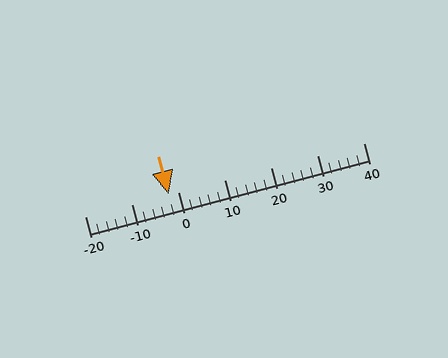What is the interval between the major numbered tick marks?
The major tick marks are spaced 10 units apart.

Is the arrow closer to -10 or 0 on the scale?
The arrow is closer to 0.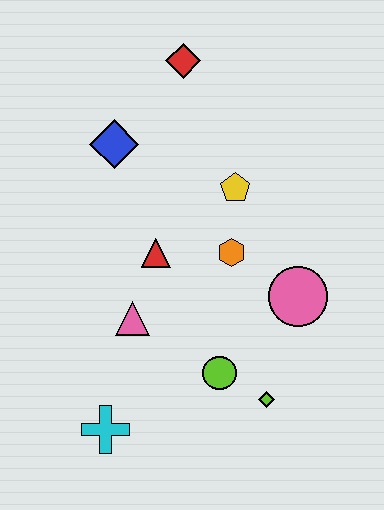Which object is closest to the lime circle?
The lime diamond is closest to the lime circle.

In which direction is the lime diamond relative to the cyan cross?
The lime diamond is to the right of the cyan cross.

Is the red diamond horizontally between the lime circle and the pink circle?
No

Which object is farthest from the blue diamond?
The lime diamond is farthest from the blue diamond.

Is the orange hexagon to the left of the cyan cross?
No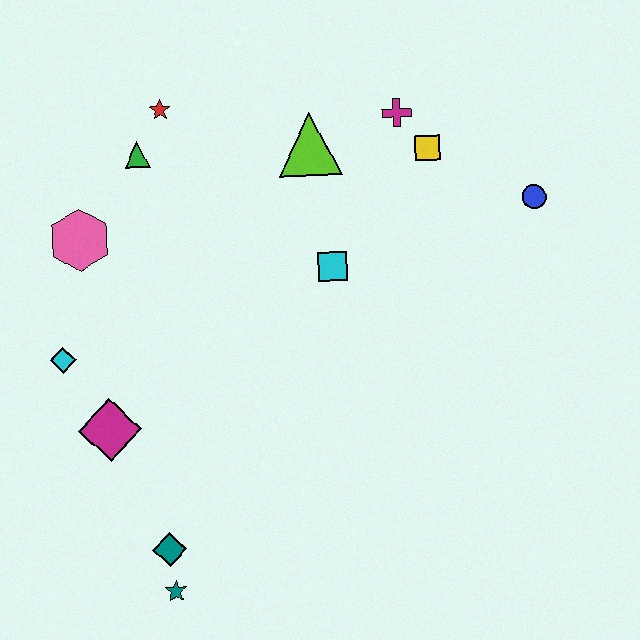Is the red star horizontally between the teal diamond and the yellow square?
Yes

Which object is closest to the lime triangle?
The magenta cross is closest to the lime triangle.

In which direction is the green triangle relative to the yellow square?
The green triangle is to the left of the yellow square.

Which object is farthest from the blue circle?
The teal star is farthest from the blue circle.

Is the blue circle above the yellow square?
No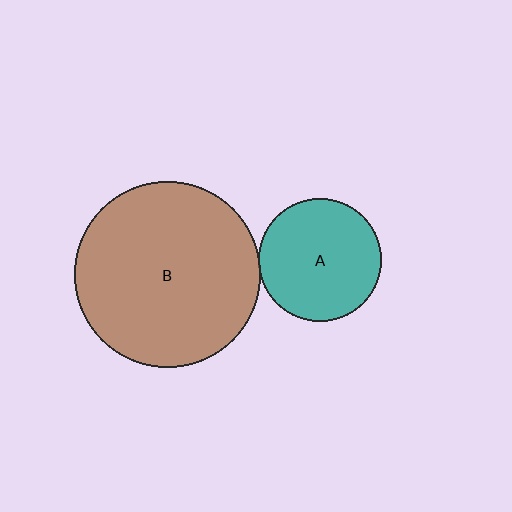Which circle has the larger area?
Circle B (brown).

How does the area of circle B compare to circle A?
Approximately 2.3 times.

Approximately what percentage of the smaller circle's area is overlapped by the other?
Approximately 5%.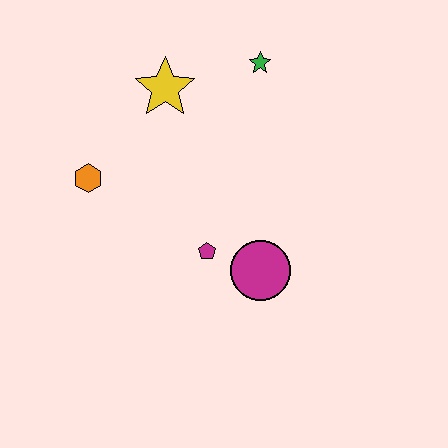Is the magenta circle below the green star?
Yes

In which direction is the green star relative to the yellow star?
The green star is to the right of the yellow star.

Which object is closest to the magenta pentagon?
The magenta circle is closest to the magenta pentagon.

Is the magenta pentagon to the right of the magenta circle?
No